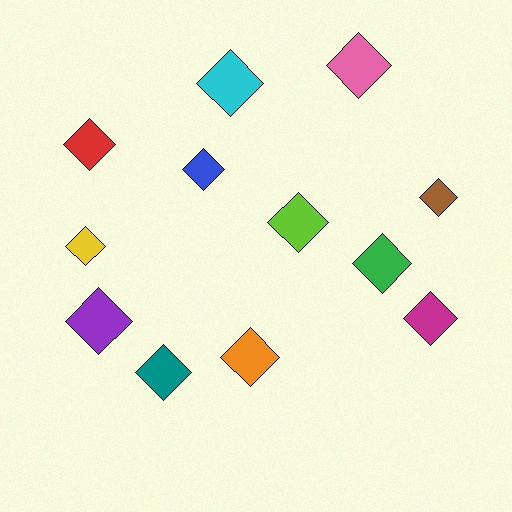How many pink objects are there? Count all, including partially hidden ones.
There is 1 pink object.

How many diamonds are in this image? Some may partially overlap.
There are 12 diamonds.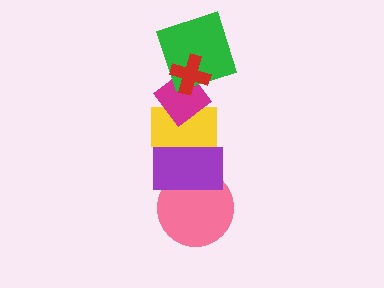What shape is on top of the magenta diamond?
The green square is on top of the magenta diamond.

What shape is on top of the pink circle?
The purple rectangle is on top of the pink circle.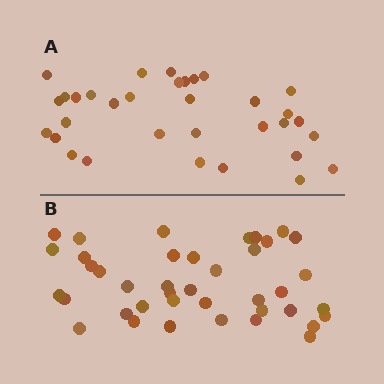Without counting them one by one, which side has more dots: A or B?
Region B (the bottom region) has more dots.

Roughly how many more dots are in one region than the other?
Region B has roughly 8 or so more dots than region A.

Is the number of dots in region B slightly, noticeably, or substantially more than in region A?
Region B has only slightly more — the two regions are fairly close. The ratio is roughly 1.2 to 1.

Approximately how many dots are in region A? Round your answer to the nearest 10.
About 30 dots. (The exact count is 33, which rounds to 30.)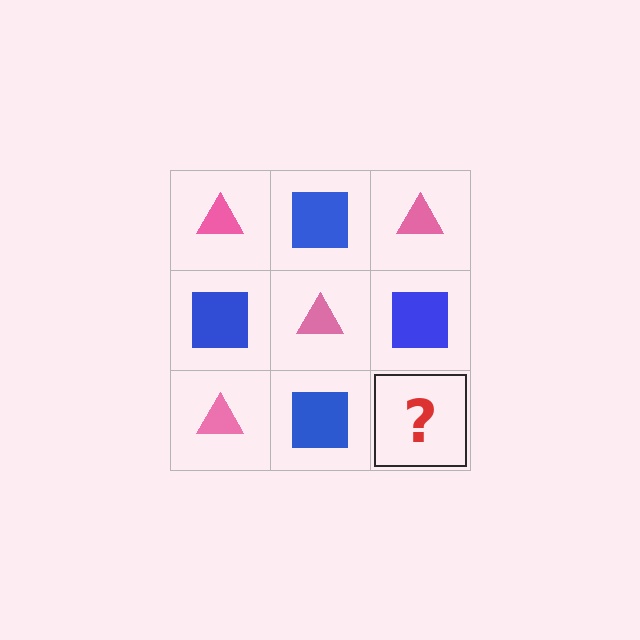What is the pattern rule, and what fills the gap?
The rule is that it alternates pink triangle and blue square in a checkerboard pattern. The gap should be filled with a pink triangle.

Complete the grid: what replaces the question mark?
The question mark should be replaced with a pink triangle.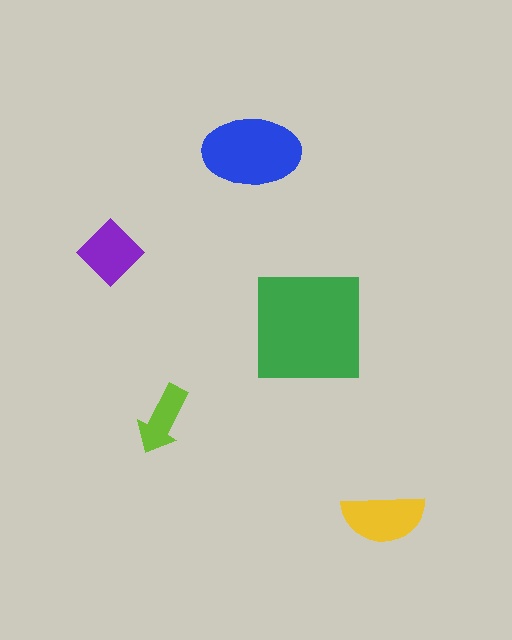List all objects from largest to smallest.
The green square, the blue ellipse, the yellow semicircle, the purple diamond, the lime arrow.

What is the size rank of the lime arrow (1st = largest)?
5th.